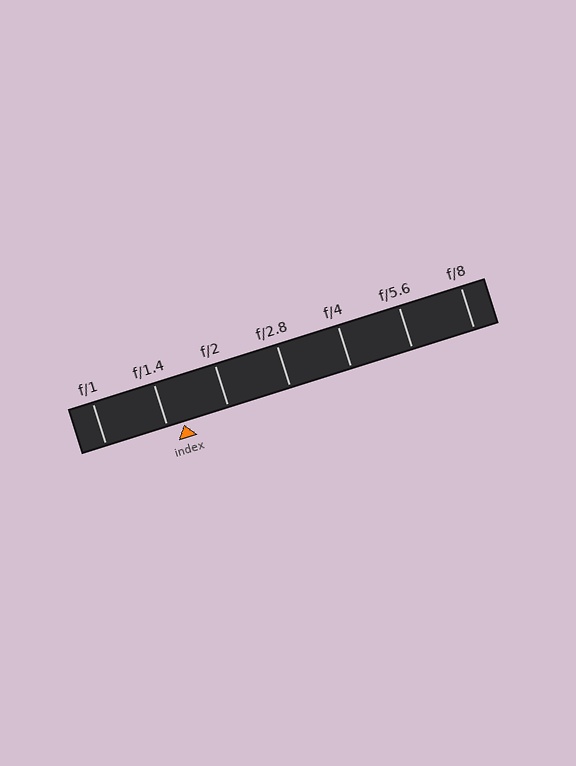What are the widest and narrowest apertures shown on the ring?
The widest aperture shown is f/1 and the narrowest is f/8.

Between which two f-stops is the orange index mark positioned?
The index mark is between f/1.4 and f/2.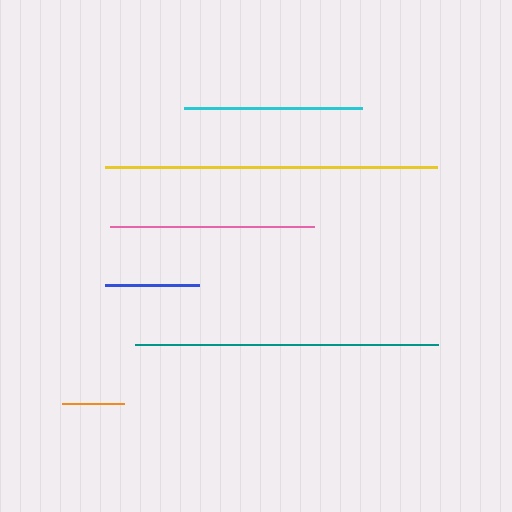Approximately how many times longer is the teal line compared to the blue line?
The teal line is approximately 3.2 times the length of the blue line.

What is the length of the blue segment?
The blue segment is approximately 93 pixels long.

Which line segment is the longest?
The yellow line is the longest at approximately 332 pixels.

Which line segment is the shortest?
The orange line is the shortest at approximately 62 pixels.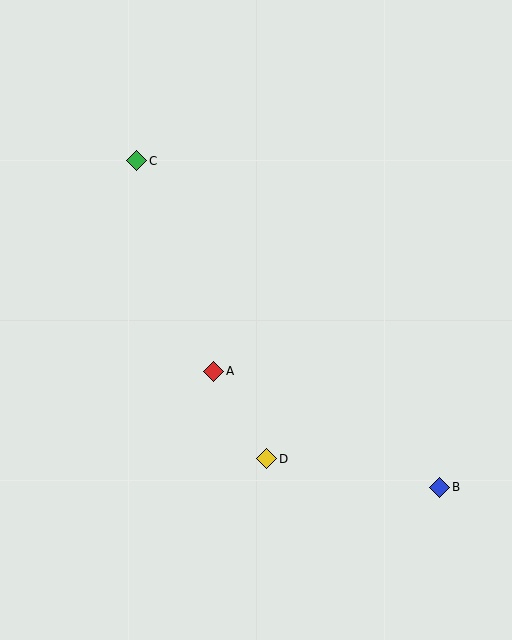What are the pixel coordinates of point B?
Point B is at (440, 487).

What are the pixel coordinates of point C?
Point C is at (137, 161).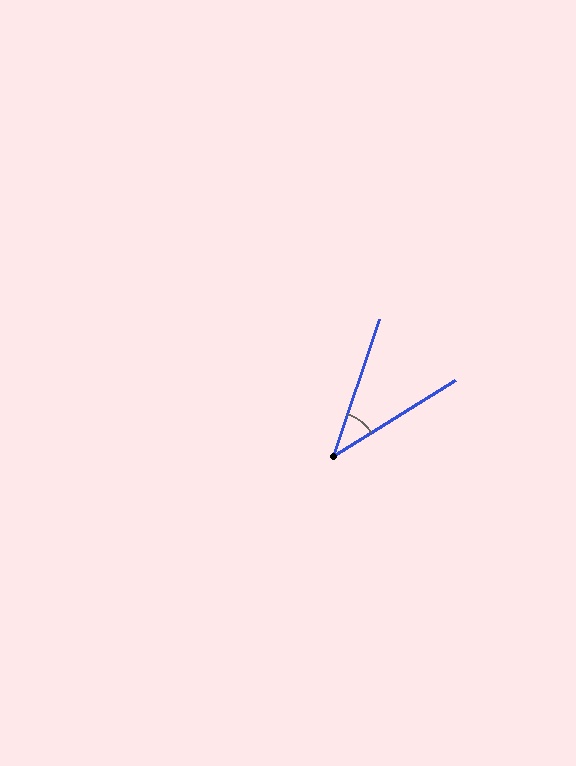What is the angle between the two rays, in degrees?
Approximately 40 degrees.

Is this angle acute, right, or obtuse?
It is acute.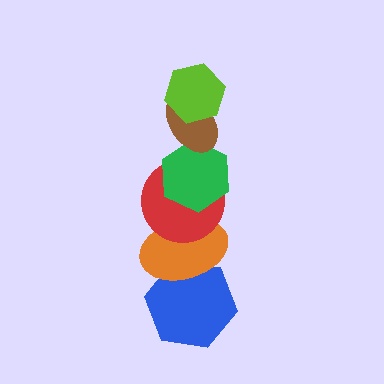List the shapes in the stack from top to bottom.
From top to bottom: the lime hexagon, the brown ellipse, the green hexagon, the red circle, the orange ellipse, the blue hexagon.